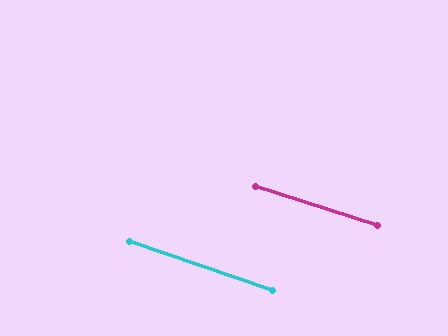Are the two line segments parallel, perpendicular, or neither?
Parallel — their directions differ by only 1.2°.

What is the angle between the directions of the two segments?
Approximately 1 degree.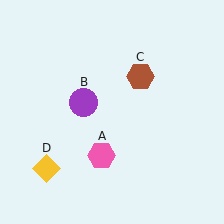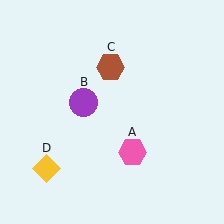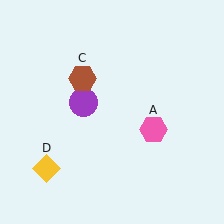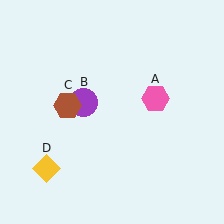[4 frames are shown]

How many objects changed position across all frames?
2 objects changed position: pink hexagon (object A), brown hexagon (object C).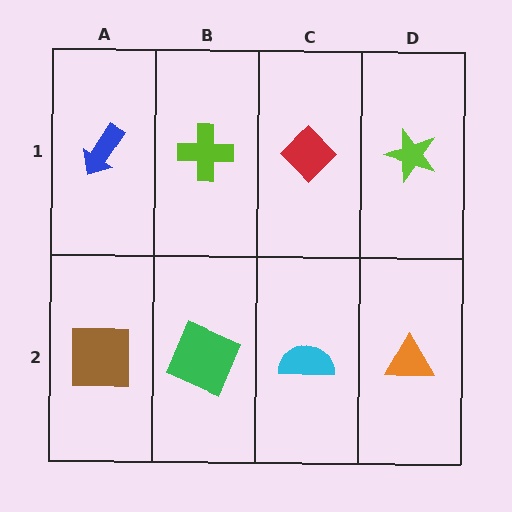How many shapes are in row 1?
4 shapes.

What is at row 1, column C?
A red diamond.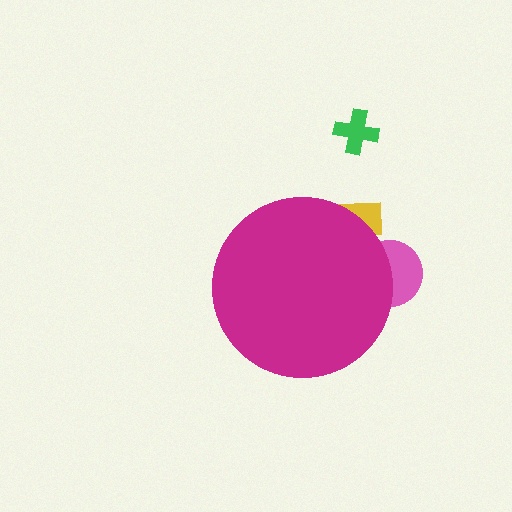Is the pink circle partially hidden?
Yes, the pink circle is partially hidden behind the magenta circle.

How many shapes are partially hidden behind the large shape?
2 shapes are partially hidden.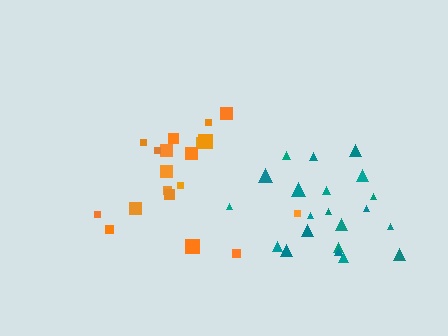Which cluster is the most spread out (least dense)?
Orange.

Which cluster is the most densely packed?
Teal.